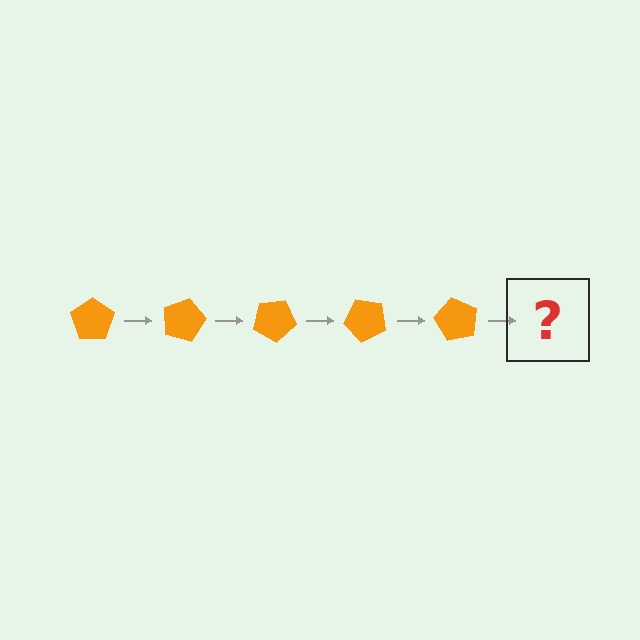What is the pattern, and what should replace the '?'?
The pattern is that the pentagon rotates 15 degrees each step. The '?' should be an orange pentagon rotated 75 degrees.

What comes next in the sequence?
The next element should be an orange pentagon rotated 75 degrees.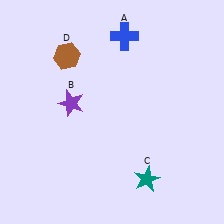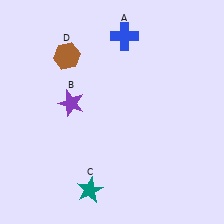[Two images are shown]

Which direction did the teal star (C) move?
The teal star (C) moved left.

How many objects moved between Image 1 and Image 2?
1 object moved between the two images.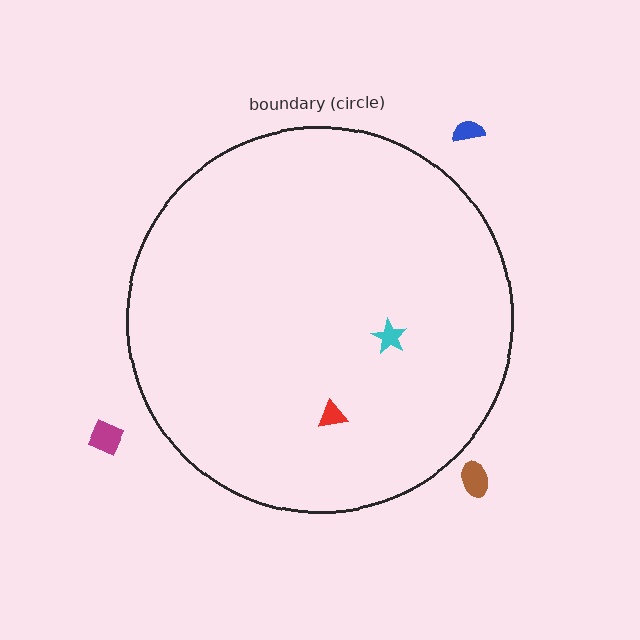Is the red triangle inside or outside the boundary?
Inside.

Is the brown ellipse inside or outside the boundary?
Outside.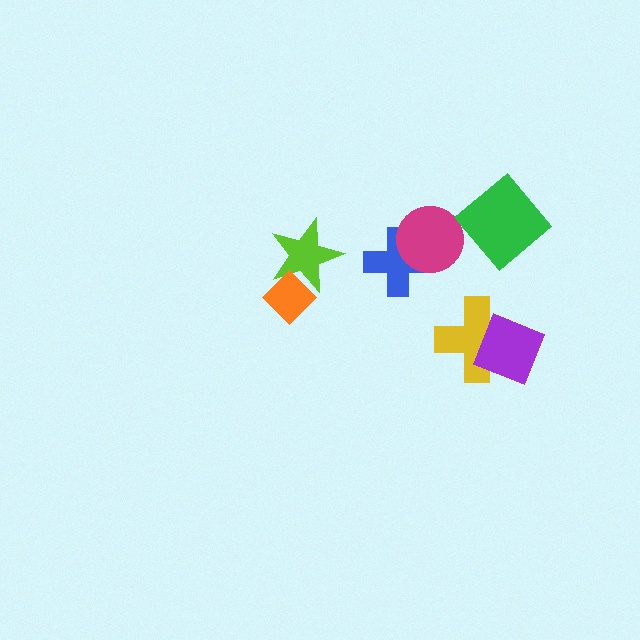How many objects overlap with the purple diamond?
1 object overlaps with the purple diamond.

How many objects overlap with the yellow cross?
1 object overlaps with the yellow cross.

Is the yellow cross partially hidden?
Yes, it is partially covered by another shape.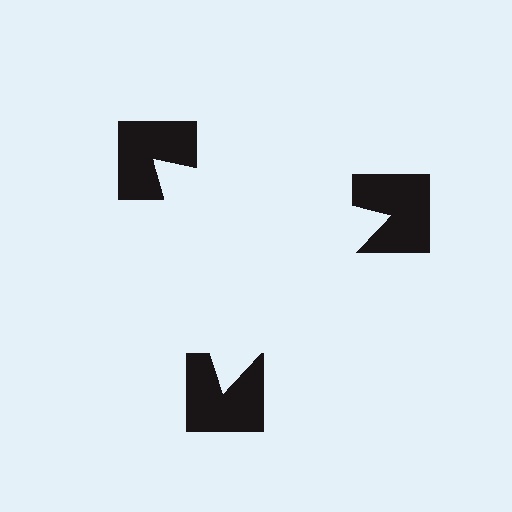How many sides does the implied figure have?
3 sides.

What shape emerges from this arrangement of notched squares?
An illusory triangle — its edges are inferred from the aligned wedge cuts in the notched squares, not physically drawn.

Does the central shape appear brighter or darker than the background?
It typically appears slightly brighter than the background, even though no actual brightness change is drawn.